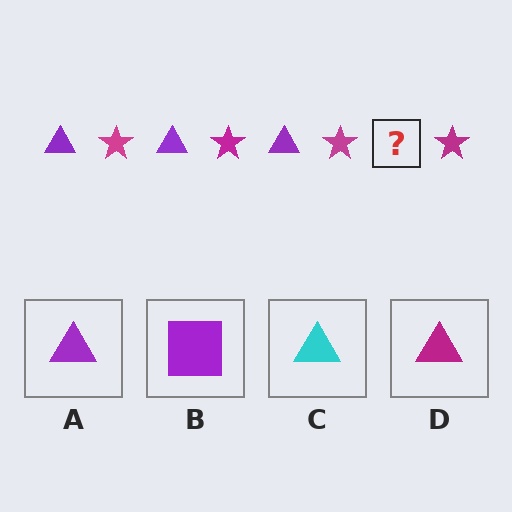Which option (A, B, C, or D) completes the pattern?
A.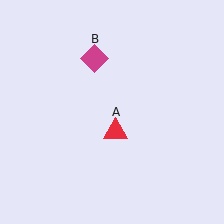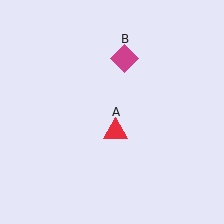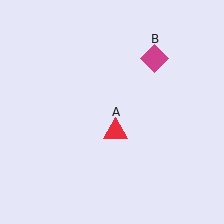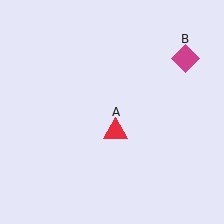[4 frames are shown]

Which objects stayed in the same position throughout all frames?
Red triangle (object A) remained stationary.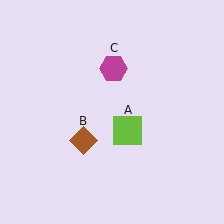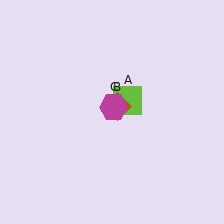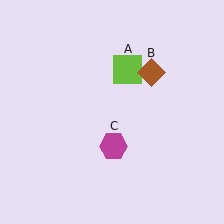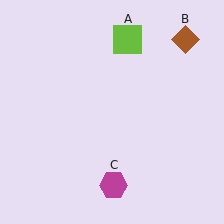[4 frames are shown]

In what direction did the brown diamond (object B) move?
The brown diamond (object B) moved up and to the right.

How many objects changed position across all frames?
3 objects changed position: lime square (object A), brown diamond (object B), magenta hexagon (object C).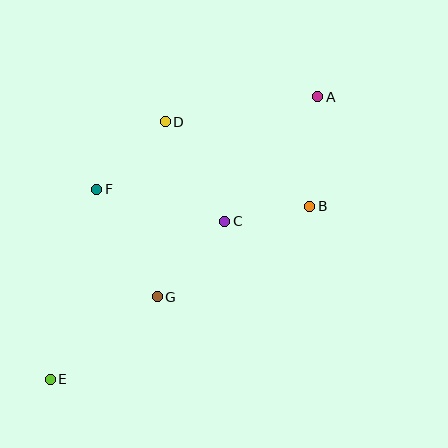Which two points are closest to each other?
Points B and C are closest to each other.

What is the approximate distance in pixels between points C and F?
The distance between C and F is approximately 132 pixels.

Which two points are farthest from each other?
Points A and E are farthest from each other.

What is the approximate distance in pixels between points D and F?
The distance between D and F is approximately 96 pixels.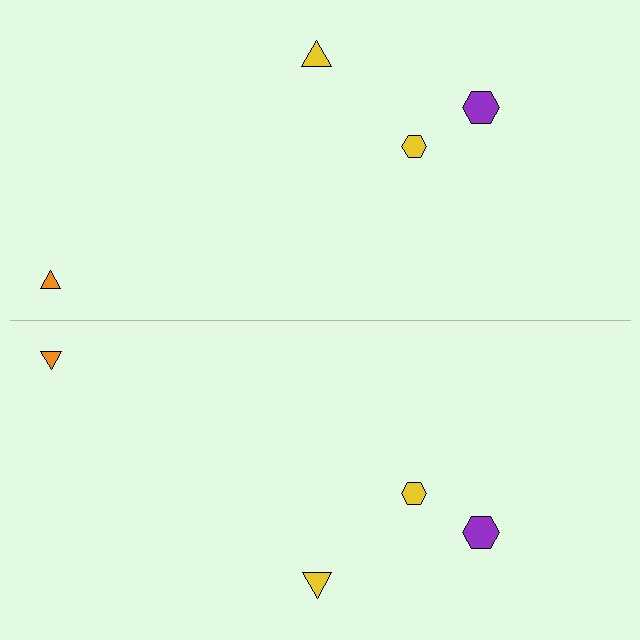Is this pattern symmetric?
Yes, this pattern has bilateral (reflection) symmetry.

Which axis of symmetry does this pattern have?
The pattern has a horizontal axis of symmetry running through the center of the image.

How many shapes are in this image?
There are 8 shapes in this image.